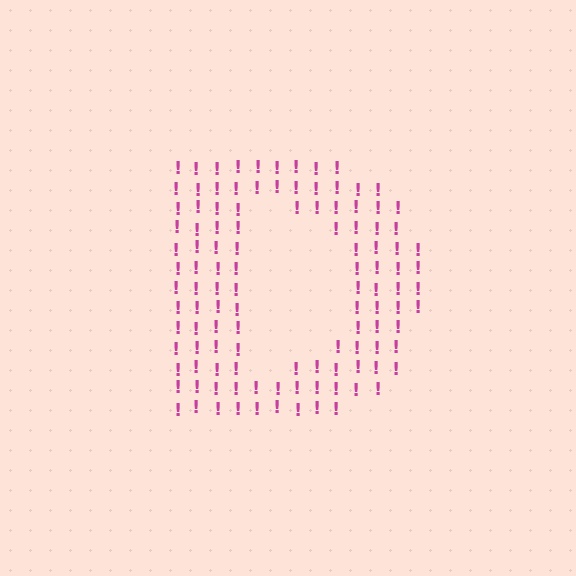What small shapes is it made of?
It is made of small exclamation marks.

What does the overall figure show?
The overall figure shows the letter D.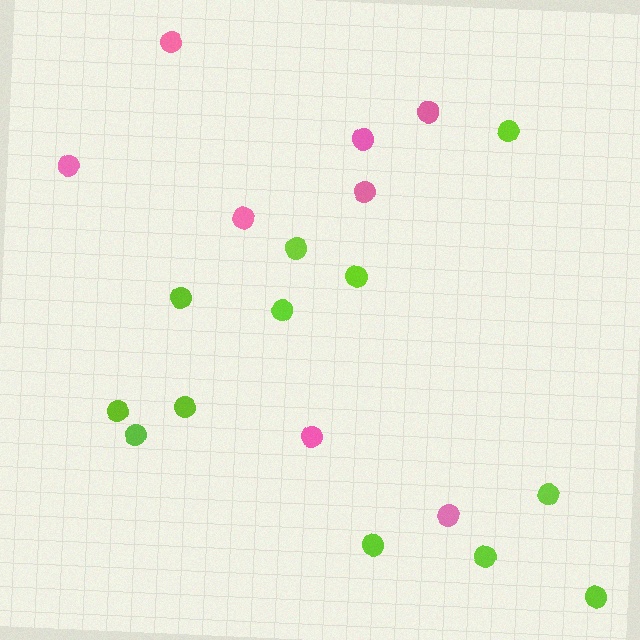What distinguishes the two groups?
There are 2 groups: one group of lime circles (12) and one group of pink circles (8).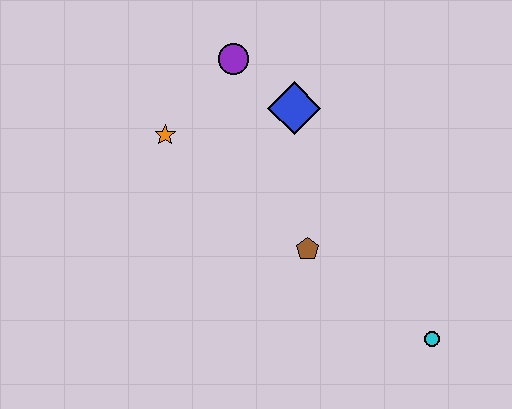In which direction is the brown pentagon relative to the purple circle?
The brown pentagon is below the purple circle.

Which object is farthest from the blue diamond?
The cyan circle is farthest from the blue diamond.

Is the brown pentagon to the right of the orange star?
Yes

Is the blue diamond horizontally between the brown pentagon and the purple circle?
Yes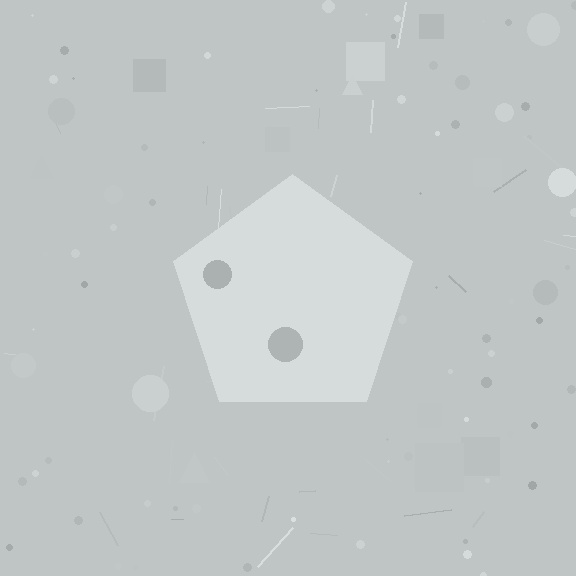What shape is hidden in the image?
A pentagon is hidden in the image.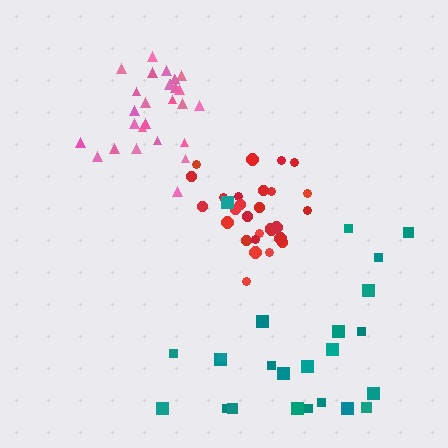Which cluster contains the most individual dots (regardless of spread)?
Red (28).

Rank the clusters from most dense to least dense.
red, pink, teal.